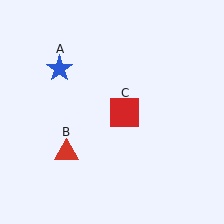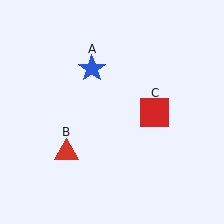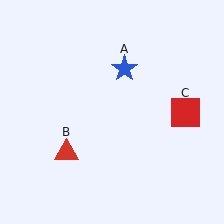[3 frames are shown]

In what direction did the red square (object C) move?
The red square (object C) moved right.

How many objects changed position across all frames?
2 objects changed position: blue star (object A), red square (object C).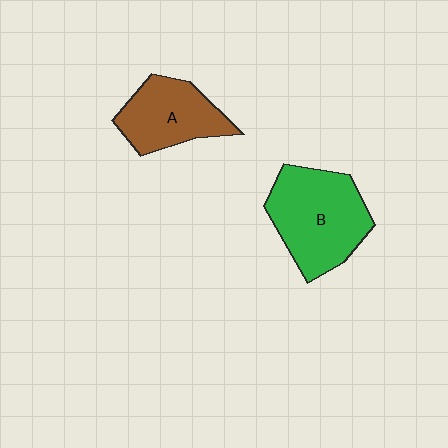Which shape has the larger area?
Shape B (green).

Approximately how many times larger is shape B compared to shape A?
Approximately 1.4 times.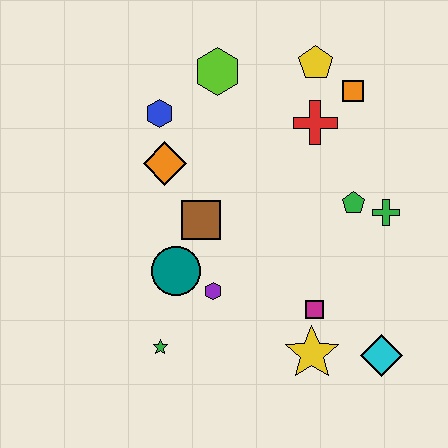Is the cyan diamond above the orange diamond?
No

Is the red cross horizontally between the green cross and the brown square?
Yes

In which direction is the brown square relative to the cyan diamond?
The brown square is to the left of the cyan diamond.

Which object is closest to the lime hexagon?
The blue hexagon is closest to the lime hexagon.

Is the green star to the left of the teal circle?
Yes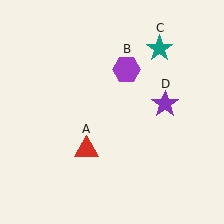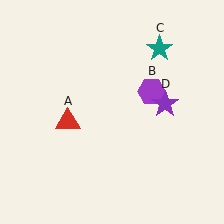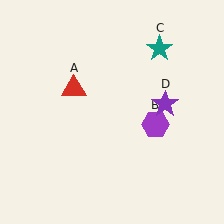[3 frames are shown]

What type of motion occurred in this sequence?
The red triangle (object A), purple hexagon (object B) rotated clockwise around the center of the scene.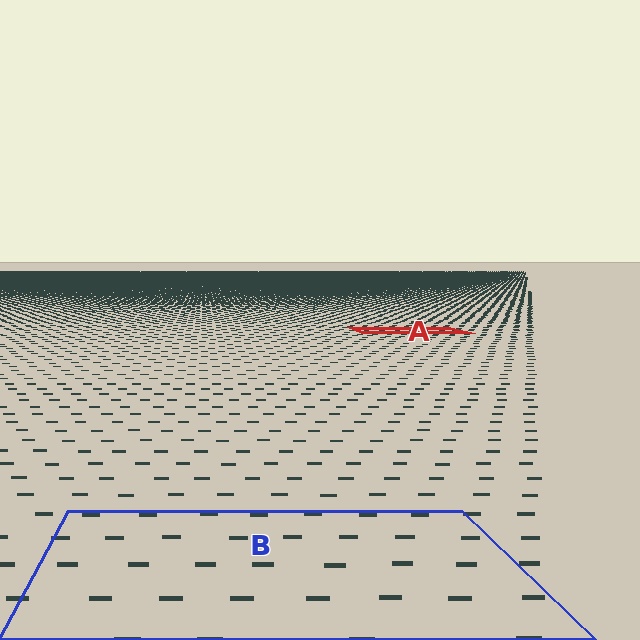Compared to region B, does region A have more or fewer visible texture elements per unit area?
Region A has more texture elements per unit area — they are packed more densely because it is farther away.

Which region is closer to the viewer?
Region B is closer. The texture elements there are larger and more spread out.